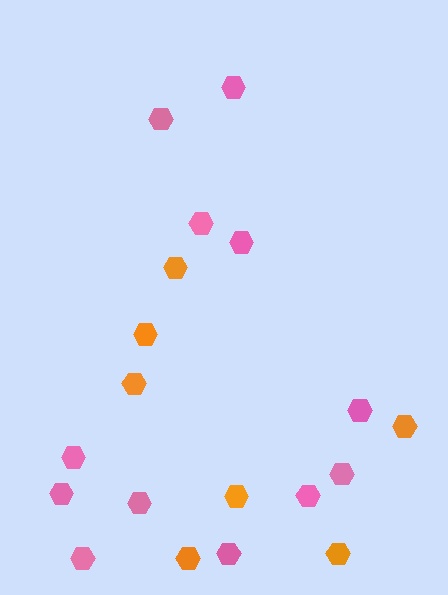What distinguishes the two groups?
There are 2 groups: one group of pink hexagons (12) and one group of orange hexagons (7).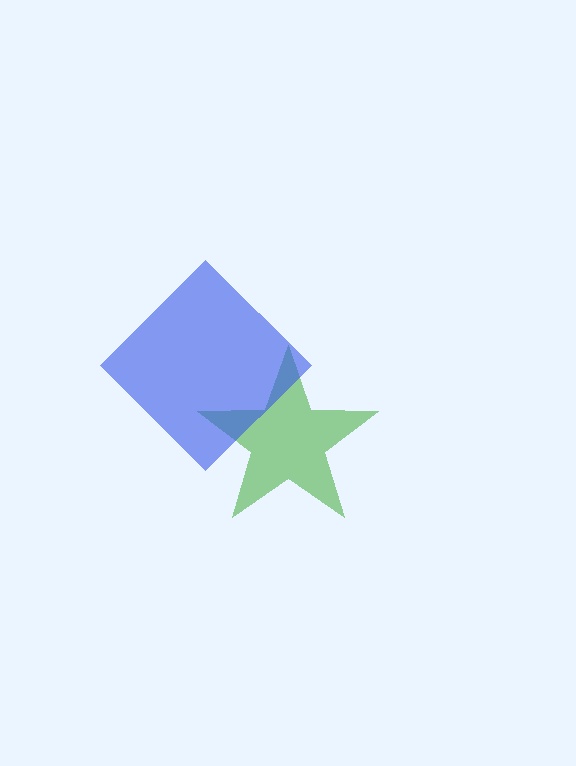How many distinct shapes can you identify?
There are 2 distinct shapes: a green star, a blue diamond.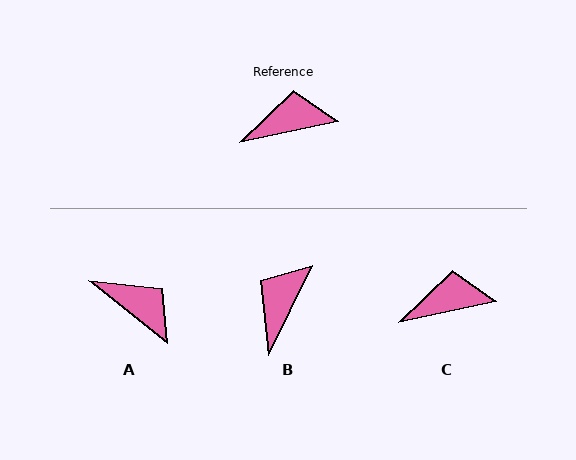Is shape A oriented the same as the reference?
No, it is off by about 50 degrees.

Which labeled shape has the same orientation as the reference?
C.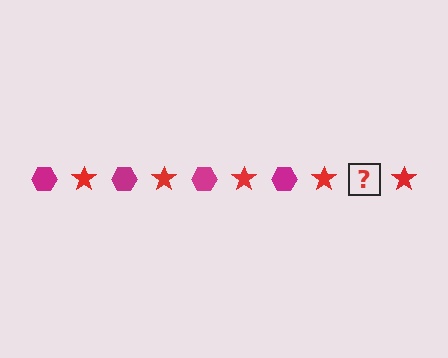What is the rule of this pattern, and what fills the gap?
The rule is that the pattern alternates between magenta hexagon and red star. The gap should be filled with a magenta hexagon.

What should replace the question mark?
The question mark should be replaced with a magenta hexagon.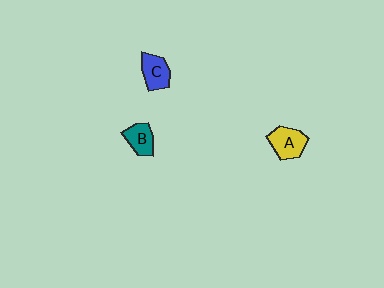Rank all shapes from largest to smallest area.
From largest to smallest: A (yellow), C (blue), B (teal).